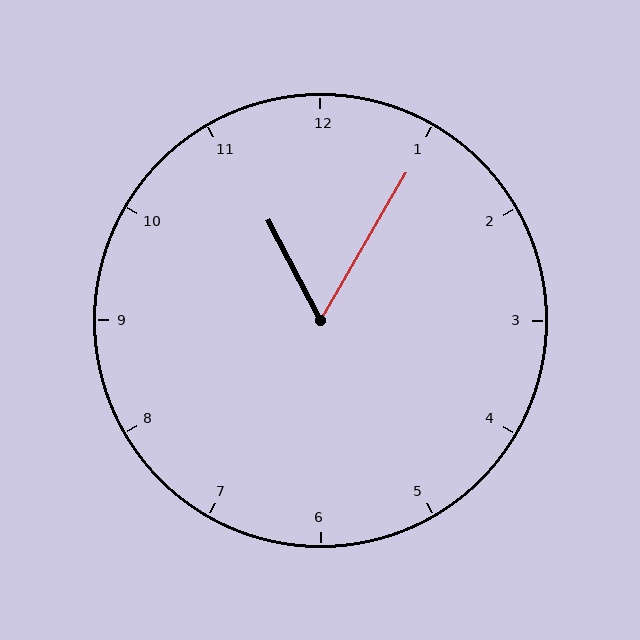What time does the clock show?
11:05.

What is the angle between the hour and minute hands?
Approximately 58 degrees.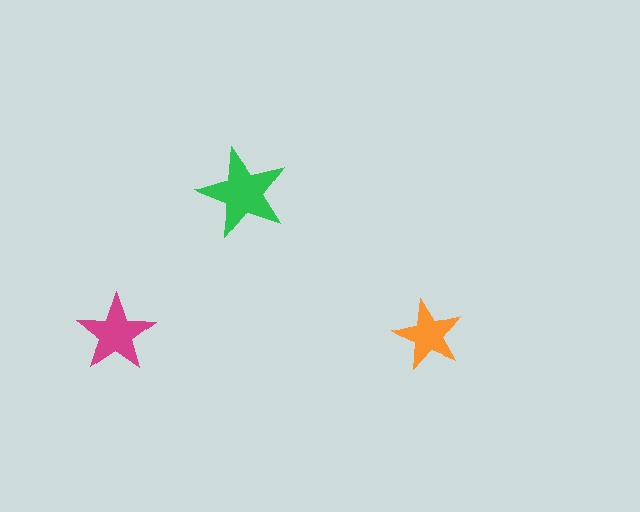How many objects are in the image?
There are 3 objects in the image.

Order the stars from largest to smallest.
the green one, the magenta one, the orange one.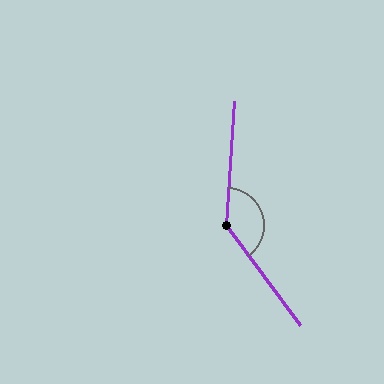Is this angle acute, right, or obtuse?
It is obtuse.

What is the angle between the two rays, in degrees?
Approximately 140 degrees.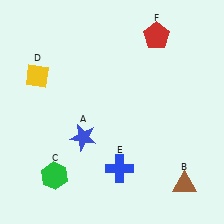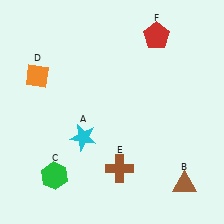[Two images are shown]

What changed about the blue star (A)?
In Image 1, A is blue. In Image 2, it changed to cyan.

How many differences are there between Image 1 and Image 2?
There are 3 differences between the two images.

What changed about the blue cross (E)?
In Image 1, E is blue. In Image 2, it changed to brown.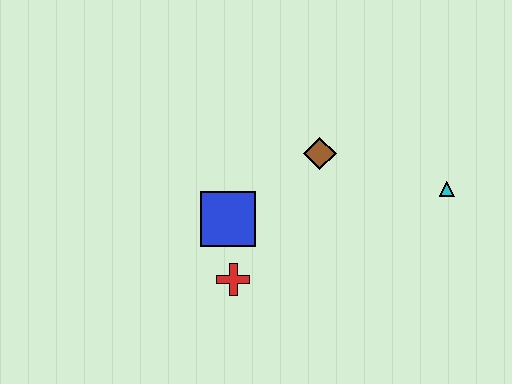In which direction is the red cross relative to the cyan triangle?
The red cross is to the left of the cyan triangle.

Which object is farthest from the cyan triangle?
The red cross is farthest from the cyan triangle.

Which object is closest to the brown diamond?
The blue square is closest to the brown diamond.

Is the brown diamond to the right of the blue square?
Yes